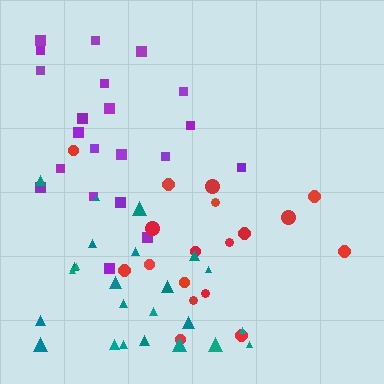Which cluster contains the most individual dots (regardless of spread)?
Teal (25).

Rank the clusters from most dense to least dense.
teal, purple, red.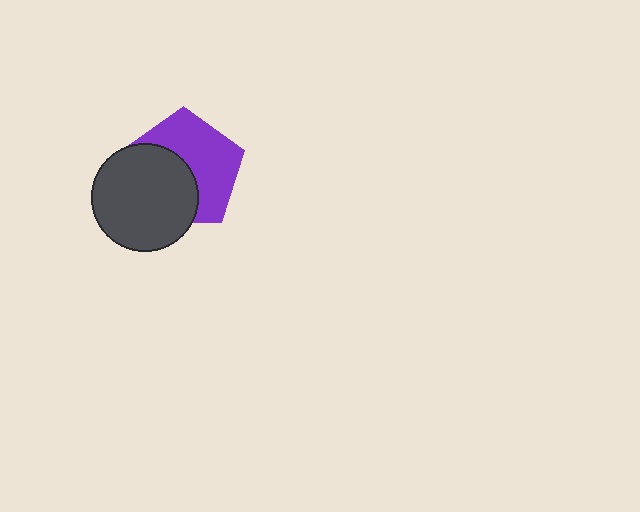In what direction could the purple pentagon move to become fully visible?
The purple pentagon could move toward the upper-right. That would shift it out from behind the dark gray circle entirely.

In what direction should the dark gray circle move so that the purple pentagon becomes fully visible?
The dark gray circle should move toward the lower-left. That is the shortest direction to clear the overlap and leave the purple pentagon fully visible.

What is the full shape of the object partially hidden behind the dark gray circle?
The partially hidden object is a purple pentagon.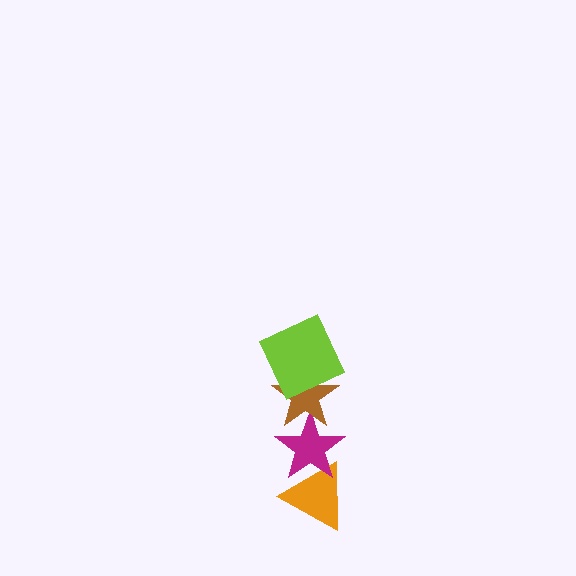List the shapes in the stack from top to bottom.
From top to bottom: the lime square, the brown star, the magenta star, the orange triangle.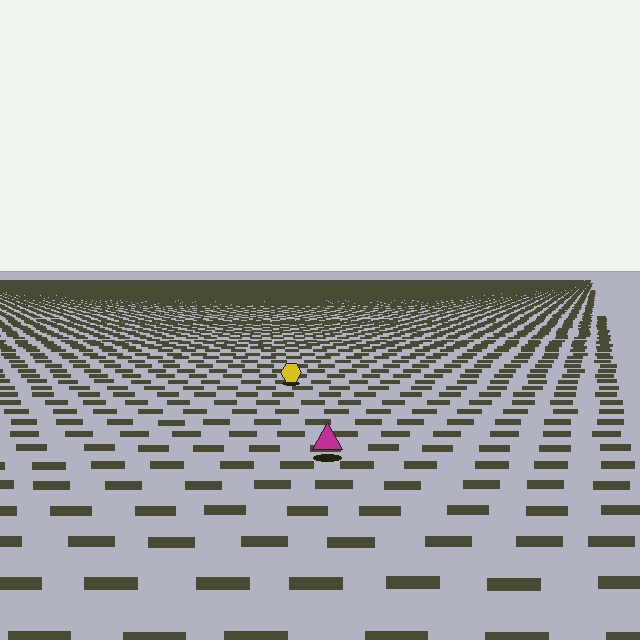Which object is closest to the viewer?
The magenta triangle is closest. The texture marks near it are larger and more spread out.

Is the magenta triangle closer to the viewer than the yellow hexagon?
Yes. The magenta triangle is closer — you can tell from the texture gradient: the ground texture is coarser near it.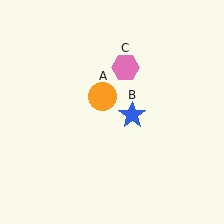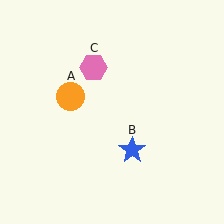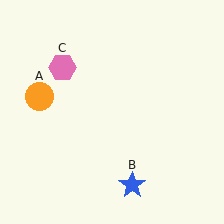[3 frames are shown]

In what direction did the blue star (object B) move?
The blue star (object B) moved down.